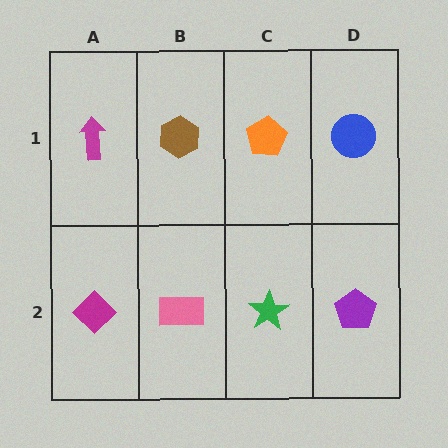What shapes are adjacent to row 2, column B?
A brown hexagon (row 1, column B), a magenta diamond (row 2, column A), a green star (row 2, column C).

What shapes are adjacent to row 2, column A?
A magenta arrow (row 1, column A), a pink rectangle (row 2, column B).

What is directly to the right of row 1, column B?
An orange pentagon.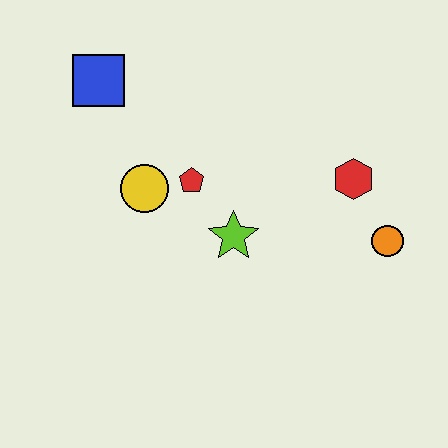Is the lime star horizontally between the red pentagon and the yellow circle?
No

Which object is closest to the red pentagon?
The yellow circle is closest to the red pentagon.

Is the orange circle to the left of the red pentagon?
No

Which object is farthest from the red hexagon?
The blue square is farthest from the red hexagon.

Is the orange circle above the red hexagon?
No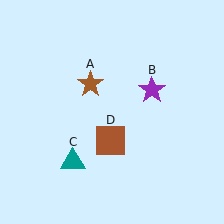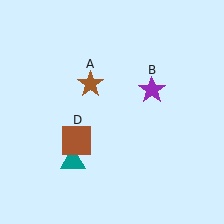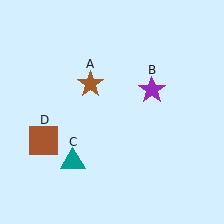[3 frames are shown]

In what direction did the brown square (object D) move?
The brown square (object D) moved left.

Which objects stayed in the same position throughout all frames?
Brown star (object A) and purple star (object B) and teal triangle (object C) remained stationary.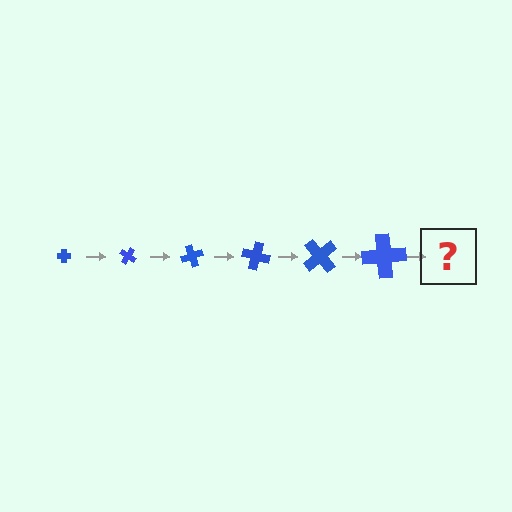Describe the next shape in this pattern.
It should be a cross, larger than the previous one and rotated 210 degrees from the start.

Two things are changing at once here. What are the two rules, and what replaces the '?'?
The two rules are that the cross grows larger each step and it rotates 35 degrees each step. The '?' should be a cross, larger than the previous one and rotated 210 degrees from the start.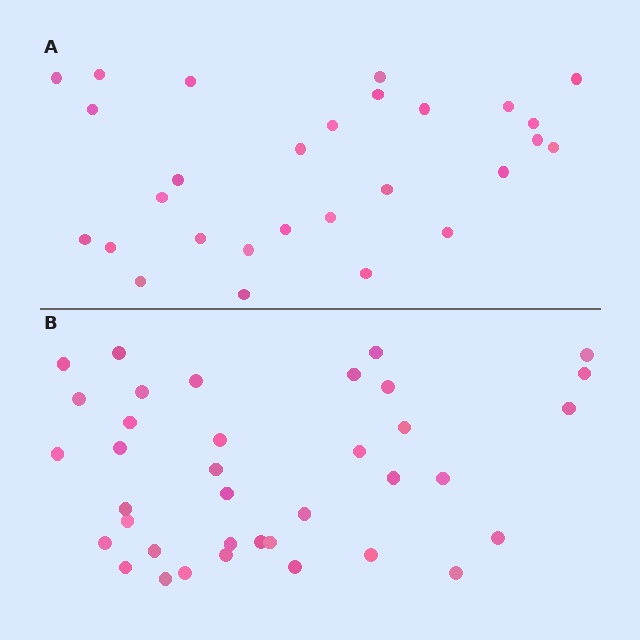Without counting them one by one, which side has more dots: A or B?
Region B (the bottom region) has more dots.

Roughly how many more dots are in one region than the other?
Region B has roughly 8 or so more dots than region A.